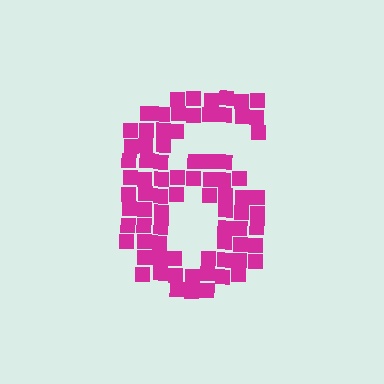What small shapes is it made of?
It is made of small squares.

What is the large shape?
The large shape is the digit 6.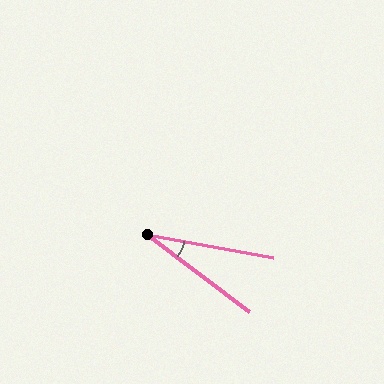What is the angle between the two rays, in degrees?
Approximately 27 degrees.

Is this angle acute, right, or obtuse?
It is acute.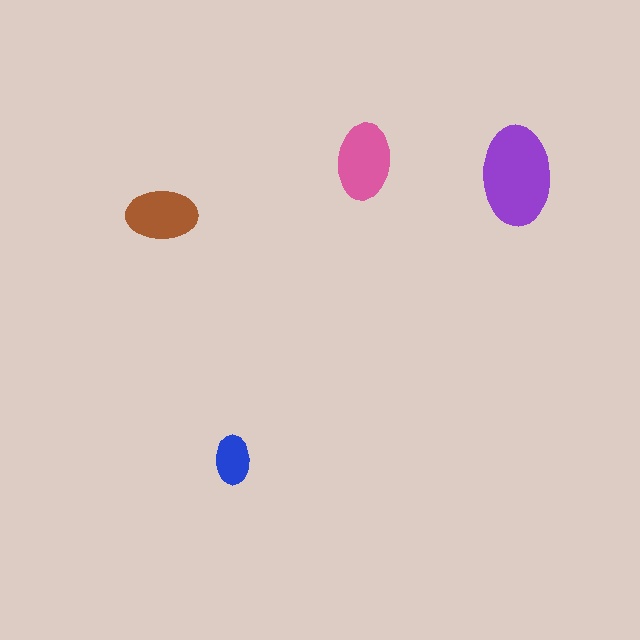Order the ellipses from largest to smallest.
the purple one, the pink one, the brown one, the blue one.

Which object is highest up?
The pink ellipse is topmost.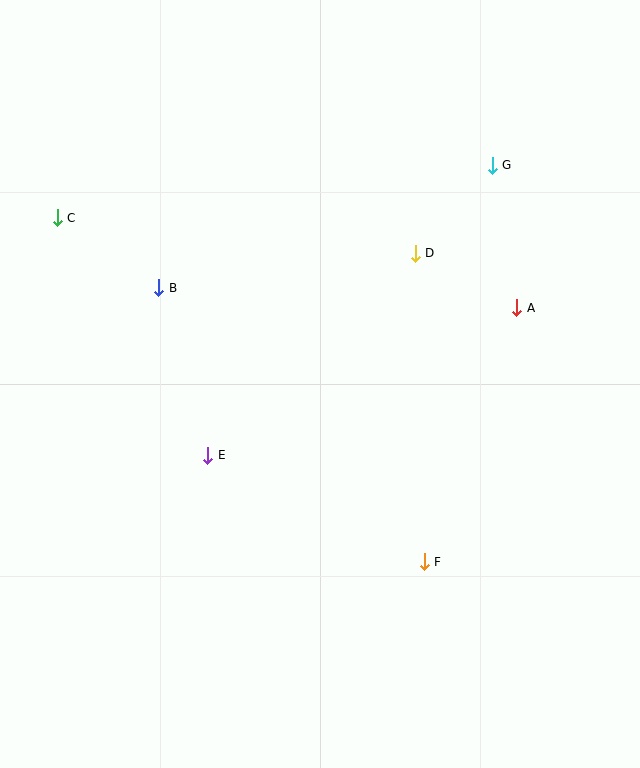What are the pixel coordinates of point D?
Point D is at (415, 253).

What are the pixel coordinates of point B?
Point B is at (159, 288).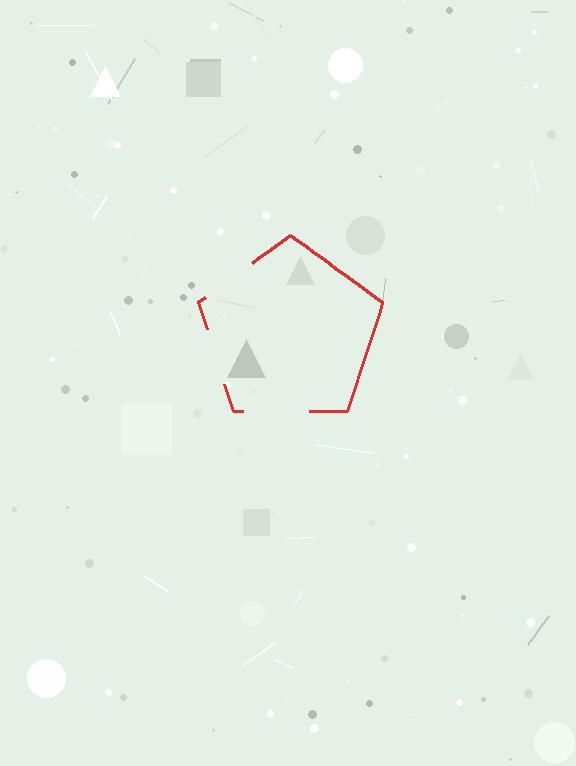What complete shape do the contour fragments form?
The contour fragments form a pentagon.